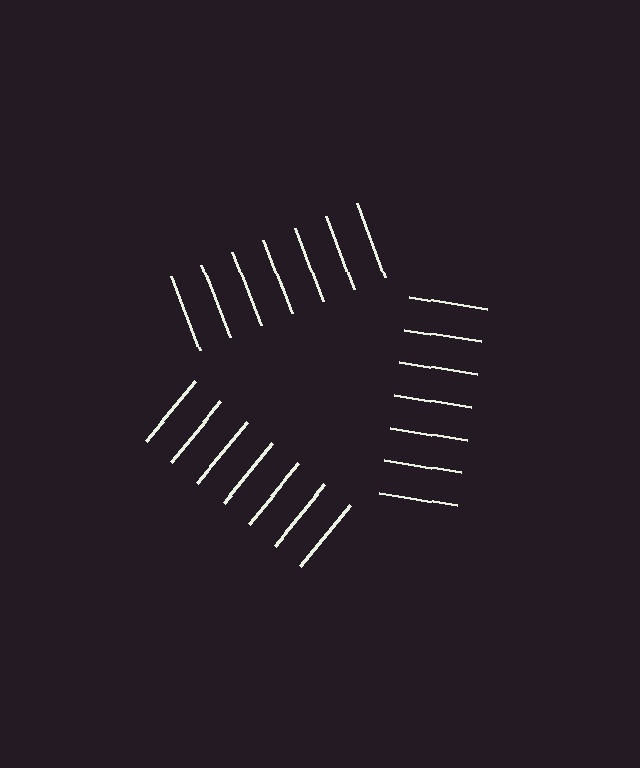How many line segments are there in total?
21 — 7 along each of the 3 edges.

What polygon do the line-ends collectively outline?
An illusory triangle — the line segments terminate on its edges but no continuous stroke is drawn.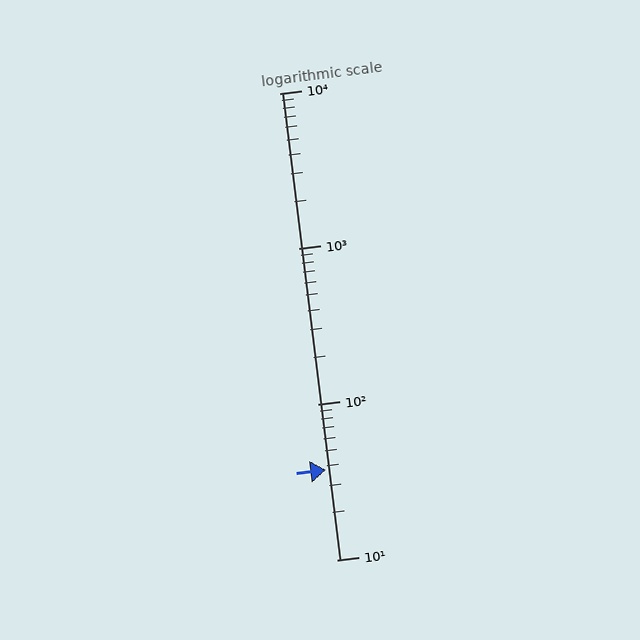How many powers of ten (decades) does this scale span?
The scale spans 3 decades, from 10 to 10000.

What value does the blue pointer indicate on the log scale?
The pointer indicates approximately 38.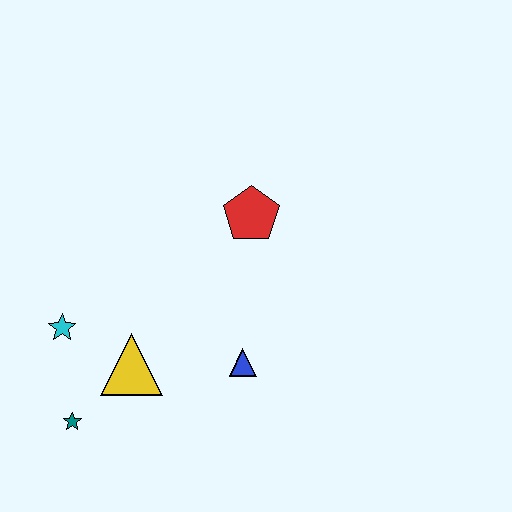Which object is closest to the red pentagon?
The blue triangle is closest to the red pentagon.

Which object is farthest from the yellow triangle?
The red pentagon is farthest from the yellow triangle.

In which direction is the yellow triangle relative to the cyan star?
The yellow triangle is to the right of the cyan star.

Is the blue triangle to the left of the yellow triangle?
No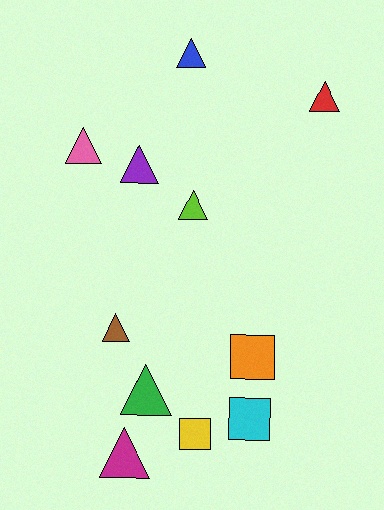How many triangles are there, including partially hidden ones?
There are 8 triangles.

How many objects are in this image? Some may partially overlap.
There are 11 objects.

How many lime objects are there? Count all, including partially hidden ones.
There is 1 lime object.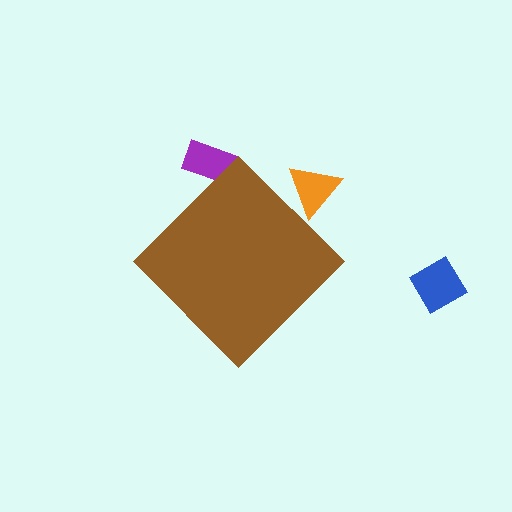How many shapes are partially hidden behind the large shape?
2 shapes are partially hidden.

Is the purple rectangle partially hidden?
Yes, the purple rectangle is partially hidden behind the brown diamond.